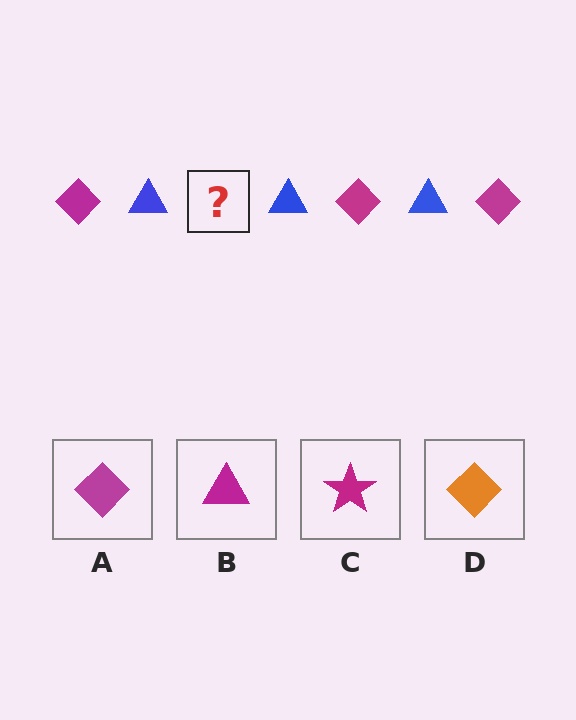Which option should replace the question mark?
Option A.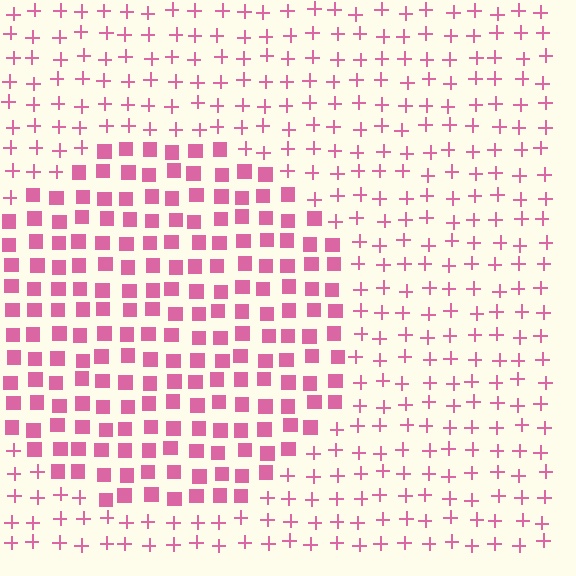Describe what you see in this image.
The image is filled with small pink elements arranged in a uniform grid. A circle-shaped region contains squares, while the surrounding area contains plus signs. The boundary is defined purely by the change in element shape.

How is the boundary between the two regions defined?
The boundary is defined by a change in element shape: squares inside vs. plus signs outside. All elements share the same color and spacing.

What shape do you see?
I see a circle.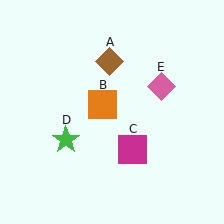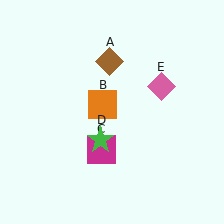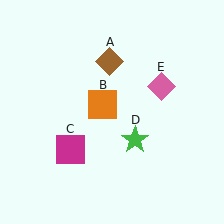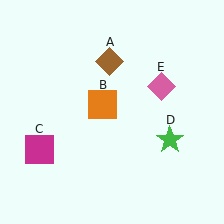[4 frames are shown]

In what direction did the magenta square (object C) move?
The magenta square (object C) moved left.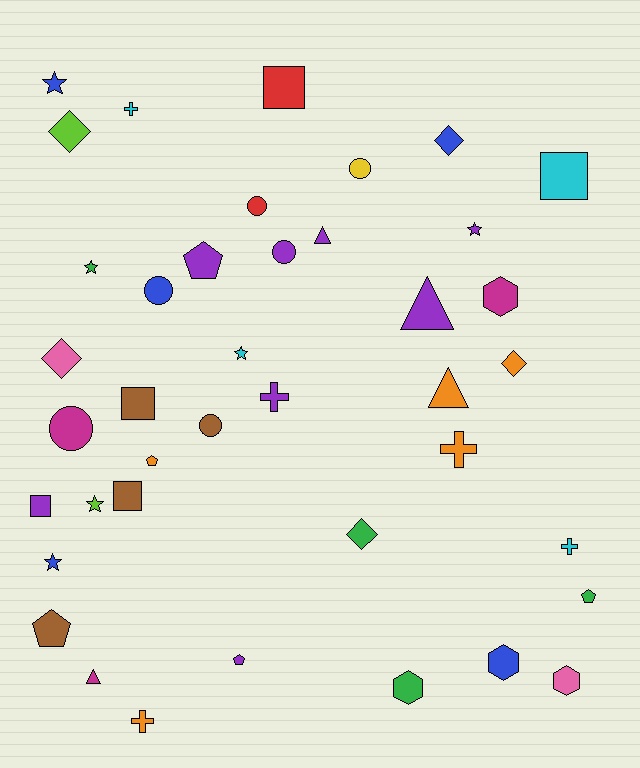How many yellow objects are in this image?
There is 1 yellow object.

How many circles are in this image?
There are 6 circles.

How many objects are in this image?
There are 40 objects.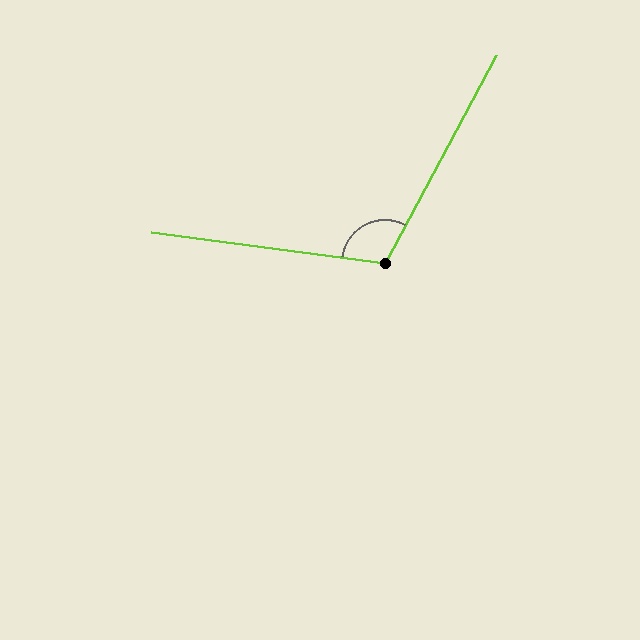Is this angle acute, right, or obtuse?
It is obtuse.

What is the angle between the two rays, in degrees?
Approximately 111 degrees.